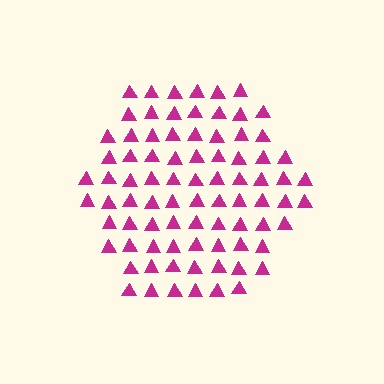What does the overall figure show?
The overall figure shows a hexagon.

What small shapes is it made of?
It is made of small triangles.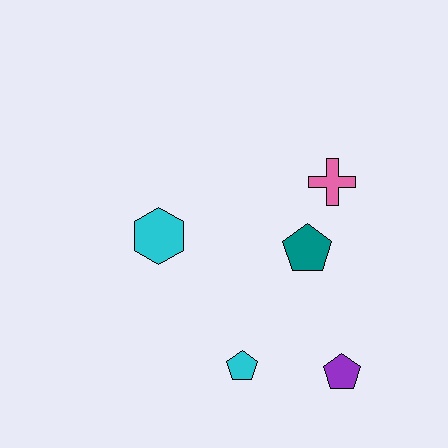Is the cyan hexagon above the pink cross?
No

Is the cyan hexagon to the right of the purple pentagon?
No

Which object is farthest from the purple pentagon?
The cyan hexagon is farthest from the purple pentagon.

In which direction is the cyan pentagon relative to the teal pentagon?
The cyan pentagon is below the teal pentagon.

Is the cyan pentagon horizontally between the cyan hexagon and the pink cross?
Yes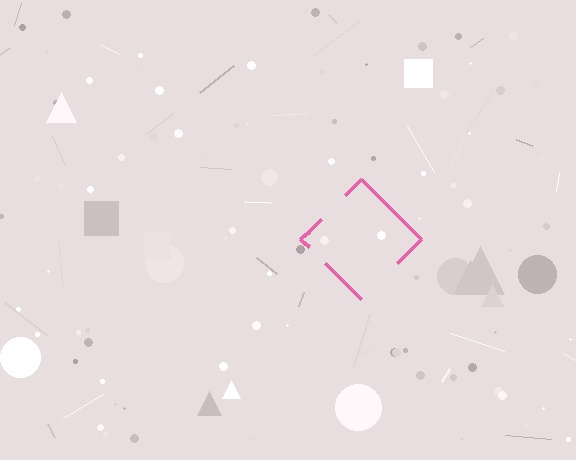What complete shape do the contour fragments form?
The contour fragments form a diamond.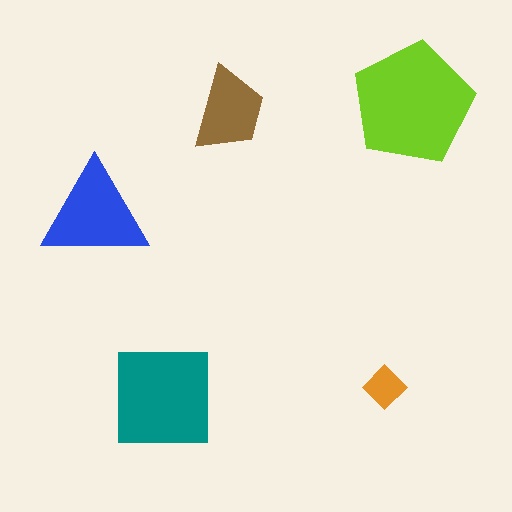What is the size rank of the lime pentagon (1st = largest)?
1st.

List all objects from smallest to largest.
The orange diamond, the brown trapezoid, the blue triangle, the teal square, the lime pentagon.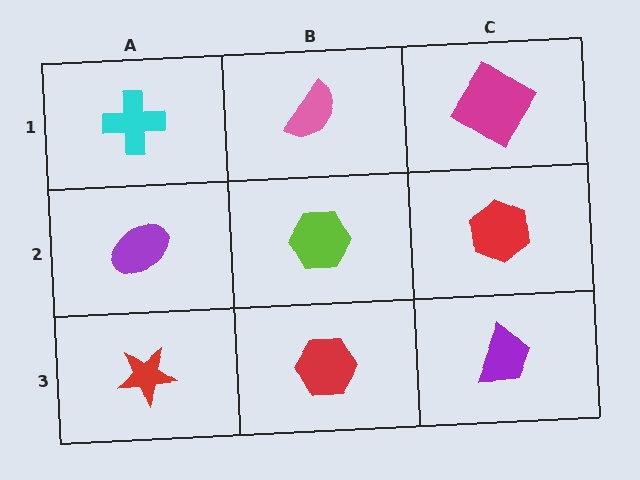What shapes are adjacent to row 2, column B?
A pink semicircle (row 1, column B), a red hexagon (row 3, column B), a purple ellipse (row 2, column A), a red hexagon (row 2, column C).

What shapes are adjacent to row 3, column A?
A purple ellipse (row 2, column A), a red hexagon (row 3, column B).